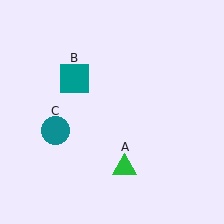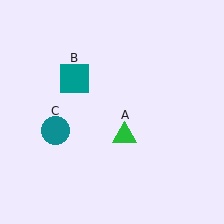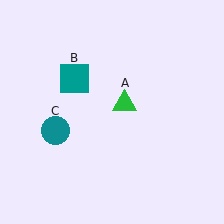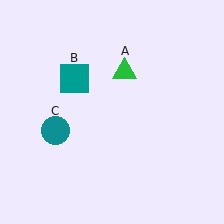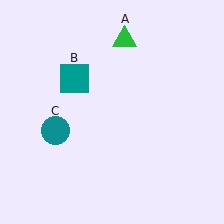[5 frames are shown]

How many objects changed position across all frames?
1 object changed position: green triangle (object A).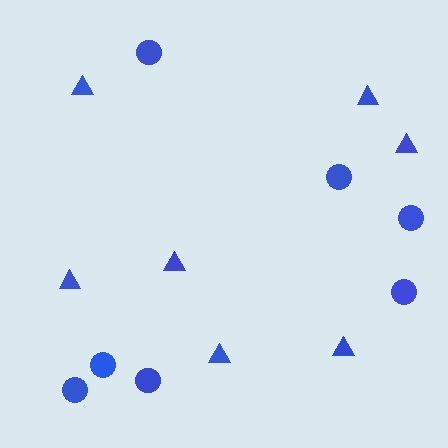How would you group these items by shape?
There are 2 groups: one group of circles (7) and one group of triangles (7).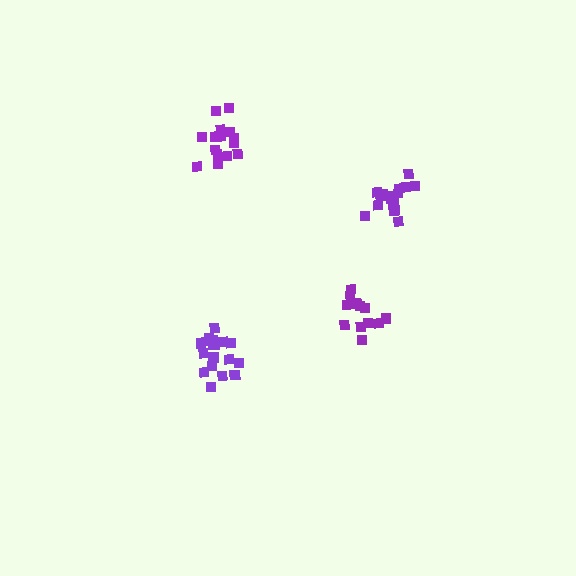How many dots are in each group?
Group 1: 12 dots, Group 2: 16 dots, Group 3: 18 dots, Group 4: 16 dots (62 total).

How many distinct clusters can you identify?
There are 4 distinct clusters.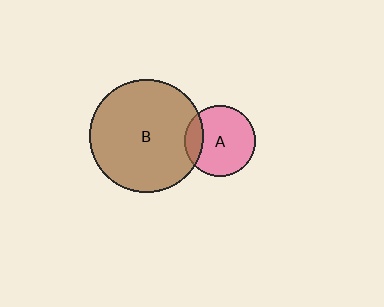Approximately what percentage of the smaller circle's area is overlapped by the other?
Approximately 15%.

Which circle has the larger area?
Circle B (brown).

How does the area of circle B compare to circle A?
Approximately 2.5 times.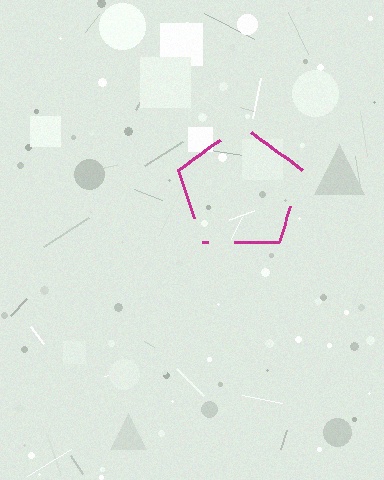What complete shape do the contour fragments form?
The contour fragments form a pentagon.